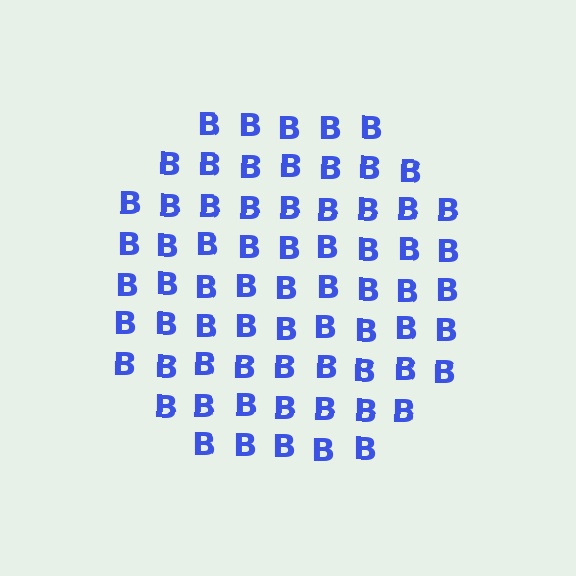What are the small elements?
The small elements are letter B's.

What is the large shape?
The large shape is a circle.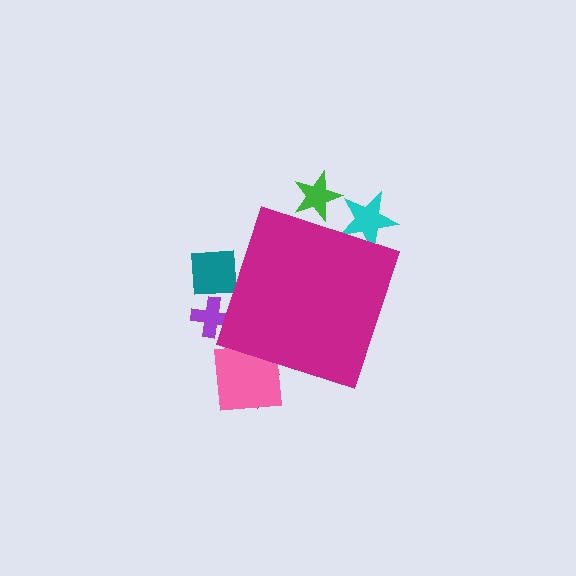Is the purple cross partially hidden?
Yes, the purple cross is partially hidden behind the magenta diamond.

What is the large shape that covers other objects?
A magenta diamond.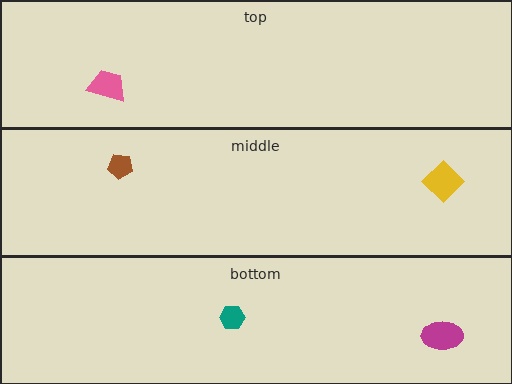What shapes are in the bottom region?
The teal hexagon, the magenta ellipse.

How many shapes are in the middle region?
2.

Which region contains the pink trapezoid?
The top region.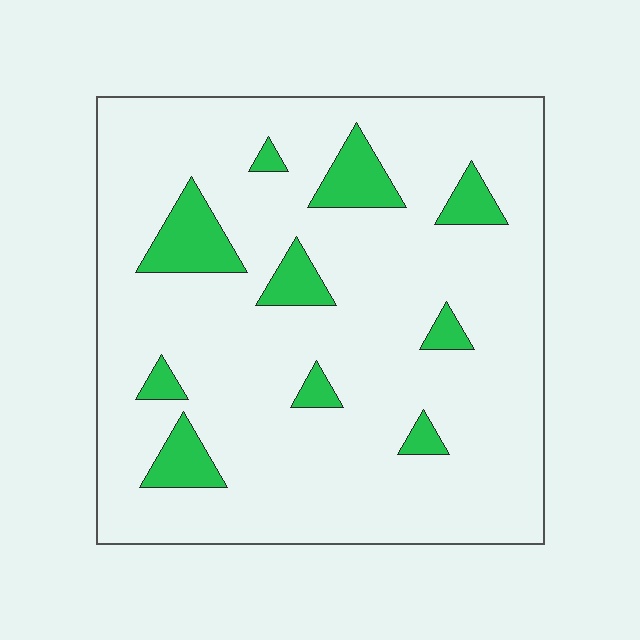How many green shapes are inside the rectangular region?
10.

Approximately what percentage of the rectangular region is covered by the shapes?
Approximately 10%.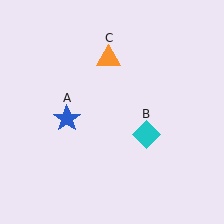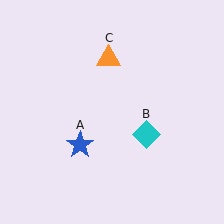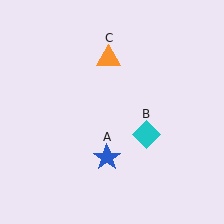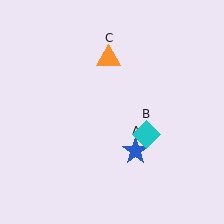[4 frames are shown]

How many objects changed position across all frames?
1 object changed position: blue star (object A).